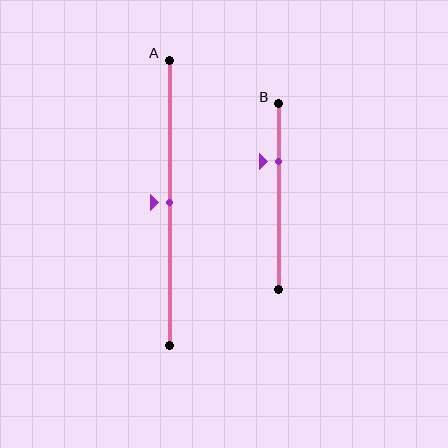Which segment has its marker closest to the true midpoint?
Segment A has its marker closest to the true midpoint.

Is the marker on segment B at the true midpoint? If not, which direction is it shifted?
No, the marker on segment B is shifted upward by about 19% of the segment length.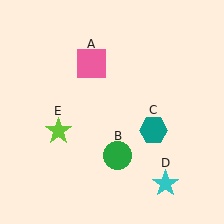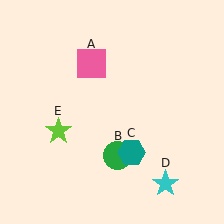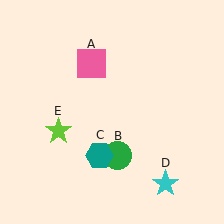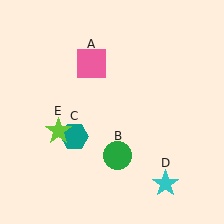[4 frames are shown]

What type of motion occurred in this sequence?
The teal hexagon (object C) rotated clockwise around the center of the scene.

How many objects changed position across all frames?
1 object changed position: teal hexagon (object C).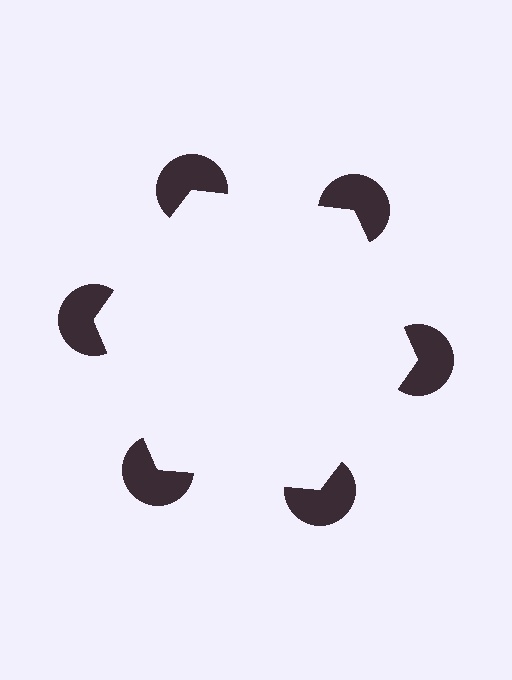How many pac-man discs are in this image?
There are 6 — one at each vertex of the illusory hexagon.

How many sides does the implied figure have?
6 sides.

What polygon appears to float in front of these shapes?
An illusory hexagon — its edges are inferred from the aligned wedge cuts in the pac-man discs, not physically drawn.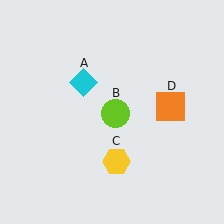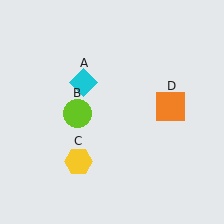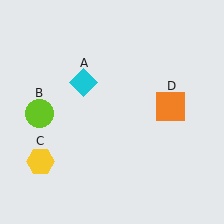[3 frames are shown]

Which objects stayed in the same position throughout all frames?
Cyan diamond (object A) and orange square (object D) remained stationary.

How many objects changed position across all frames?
2 objects changed position: lime circle (object B), yellow hexagon (object C).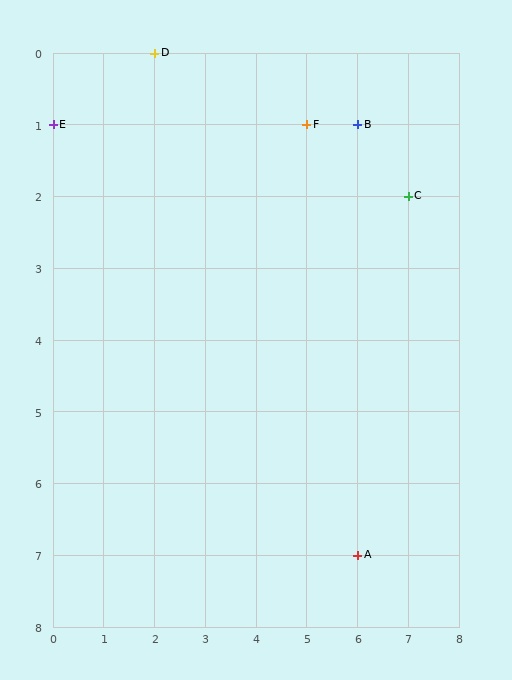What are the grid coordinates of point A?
Point A is at grid coordinates (6, 7).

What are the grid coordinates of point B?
Point B is at grid coordinates (6, 1).